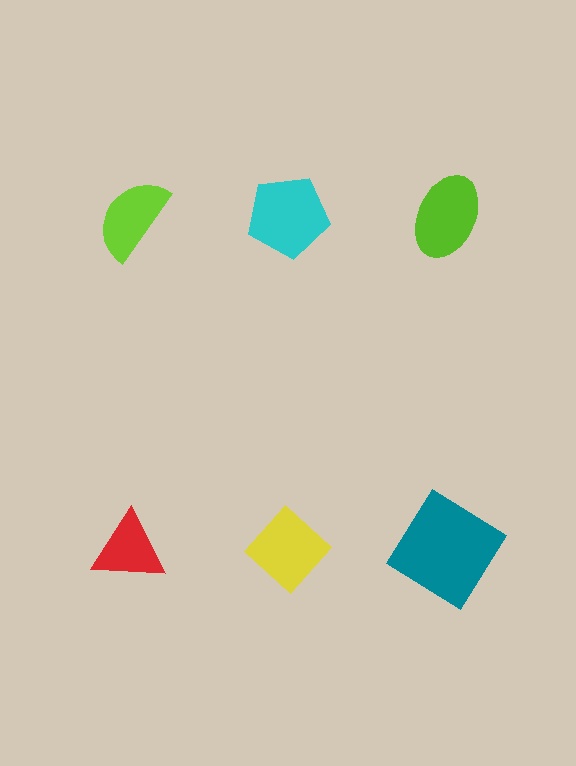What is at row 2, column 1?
A red triangle.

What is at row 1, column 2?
A cyan pentagon.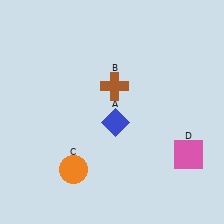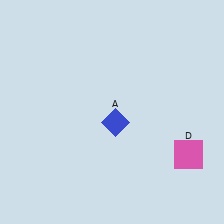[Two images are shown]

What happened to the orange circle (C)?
The orange circle (C) was removed in Image 2. It was in the bottom-left area of Image 1.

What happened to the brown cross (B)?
The brown cross (B) was removed in Image 2. It was in the top-right area of Image 1.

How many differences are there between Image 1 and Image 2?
There are 2 differences between the two images.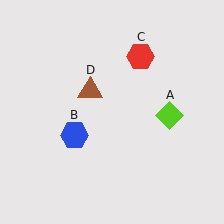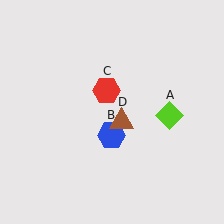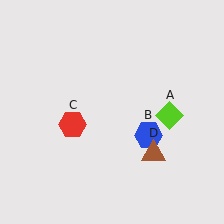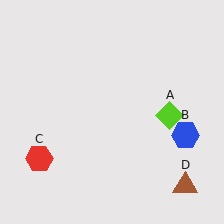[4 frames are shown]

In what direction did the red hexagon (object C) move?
The red hexagon (object C) moved down and to the left.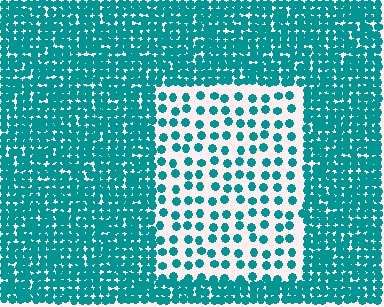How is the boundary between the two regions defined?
The boundary is defined by a change in element density (approximately 2.8x ratio). All elements are the same color, size, and shape.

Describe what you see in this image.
The image contains small teal elements arranged at two different densities. A rectangle-shaped region is visible where the elements are less densely packed than the surrounding area.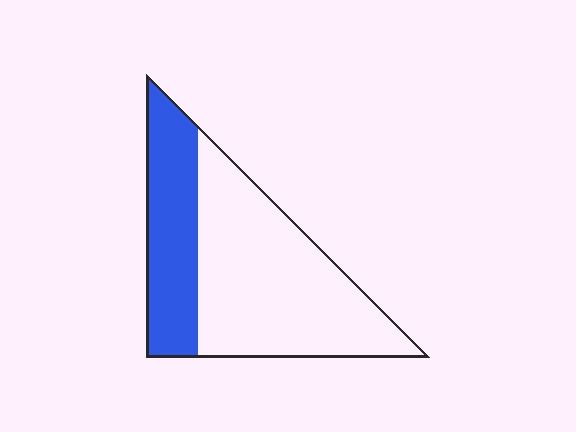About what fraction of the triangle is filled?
About one third (1/3).